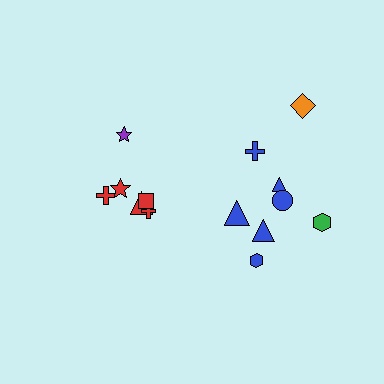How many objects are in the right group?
There are 8 objects.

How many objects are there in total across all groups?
There are 14 objects.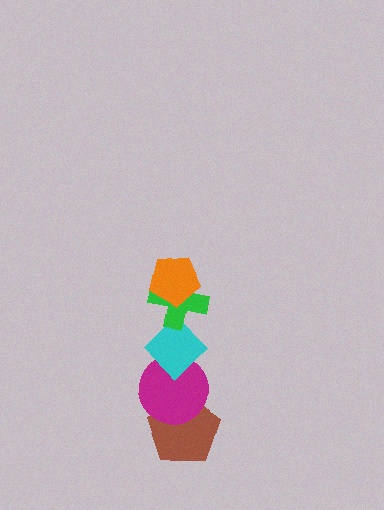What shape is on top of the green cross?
The orange pentagon is on top of the green cross.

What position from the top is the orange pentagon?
The orange pentagon is 1st from the top.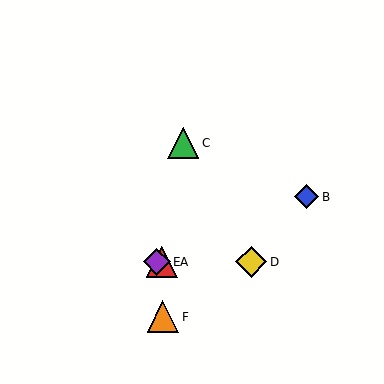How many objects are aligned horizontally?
3 objects (A, D, E) are aligned horizontally.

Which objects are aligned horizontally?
Objects A, D, E are aligned horizontally.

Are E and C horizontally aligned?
No, E is at y≈262 and C is at y≈143.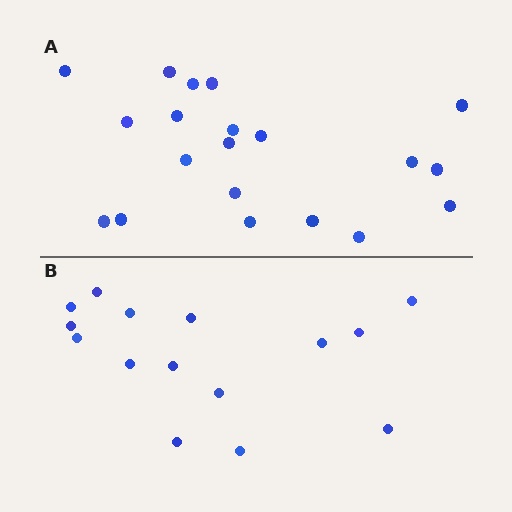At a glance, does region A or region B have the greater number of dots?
Region A (the top region) has more dots.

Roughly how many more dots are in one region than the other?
Region A has about 5 more dots than region B.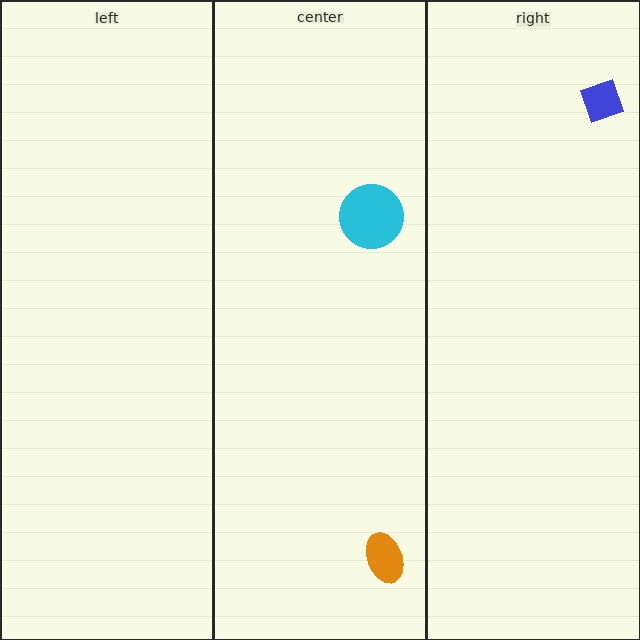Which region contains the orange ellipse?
The center region.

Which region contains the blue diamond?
The right region.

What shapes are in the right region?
The blue diamond.